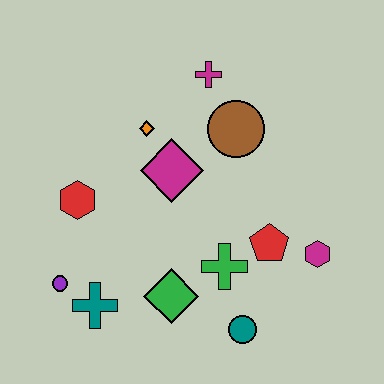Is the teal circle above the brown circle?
No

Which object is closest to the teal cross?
The purple circle is closest to the teal cross.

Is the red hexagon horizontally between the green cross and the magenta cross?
No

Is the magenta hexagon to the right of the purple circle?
Yes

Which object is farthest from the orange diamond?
The teal circle is farthest from the orange diamond.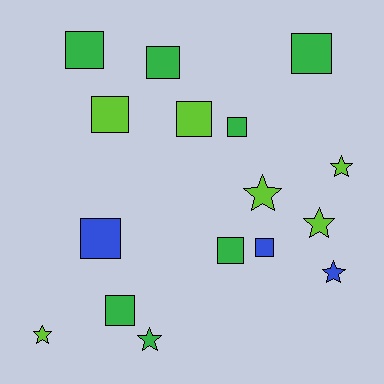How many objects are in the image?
There are 16 objects.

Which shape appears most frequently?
Square, with 10 objects.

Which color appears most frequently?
Green, with 7 objects.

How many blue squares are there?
There are 2 blue squares.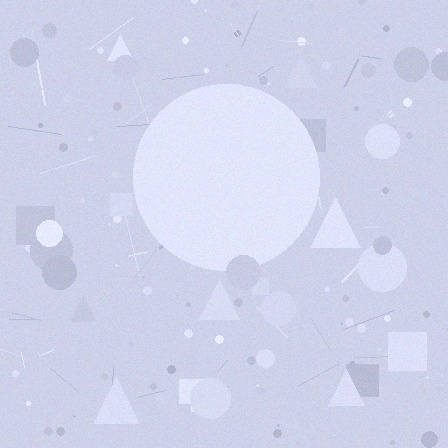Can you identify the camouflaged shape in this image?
The camouflaged shape is a circle.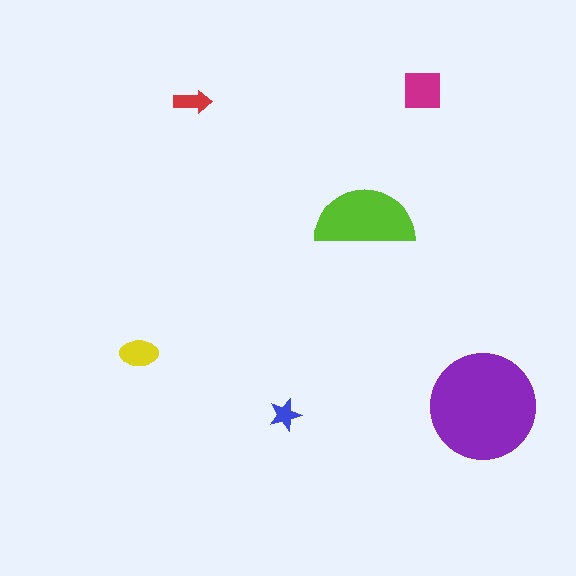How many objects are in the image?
There are 6 objects in the image.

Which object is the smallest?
The blue star.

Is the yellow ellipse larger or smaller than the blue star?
Larger.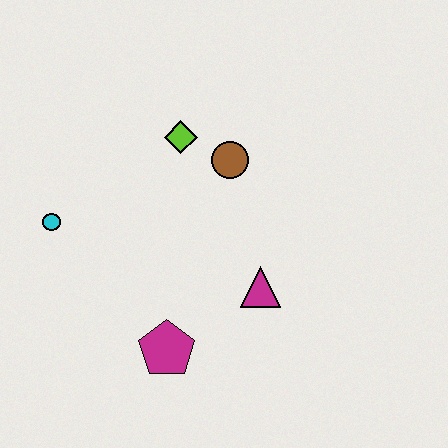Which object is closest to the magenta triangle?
The magenta pentagon is closest to the magenta triangle.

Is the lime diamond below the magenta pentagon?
No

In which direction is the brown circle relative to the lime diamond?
The brown circle is to the right of the lime diamond.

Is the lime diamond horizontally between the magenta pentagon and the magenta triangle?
Yes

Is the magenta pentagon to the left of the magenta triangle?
Yes